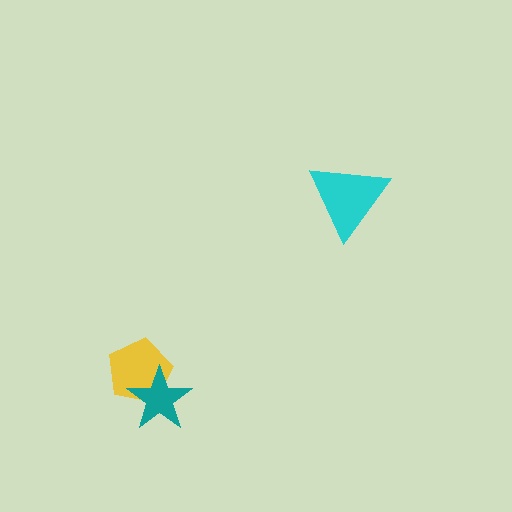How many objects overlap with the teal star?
1 object overlaps with the teal star.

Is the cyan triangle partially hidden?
No, no other shape covers it.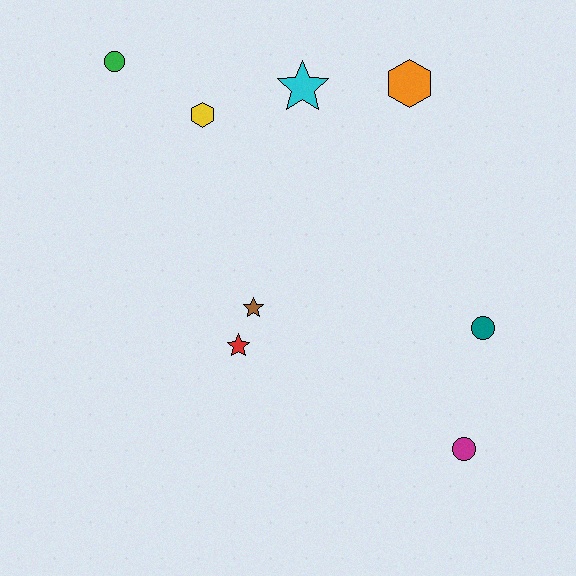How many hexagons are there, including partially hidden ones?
There are 2 hexagons.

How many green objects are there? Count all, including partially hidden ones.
There is 1 green object.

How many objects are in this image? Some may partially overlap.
There are 8 objects.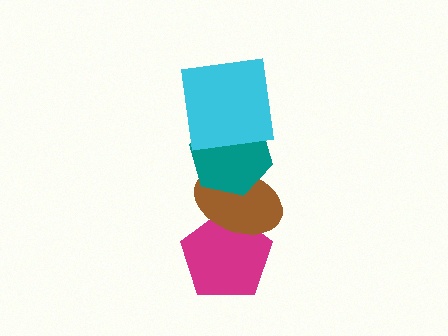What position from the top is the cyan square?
The cyan square is 1st from the top.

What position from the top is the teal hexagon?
The teal hexagon is 2nd from the top.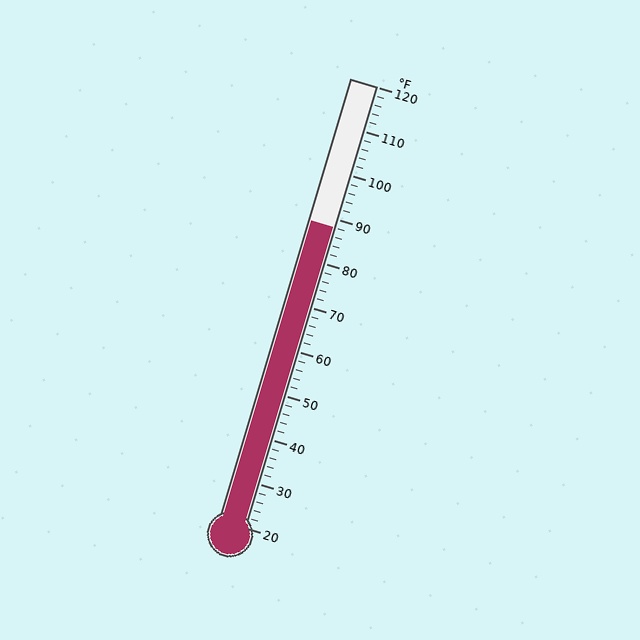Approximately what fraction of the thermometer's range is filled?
The thermometer is filled to approximately 70% of its range.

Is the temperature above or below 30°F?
The temperature is above 30°F.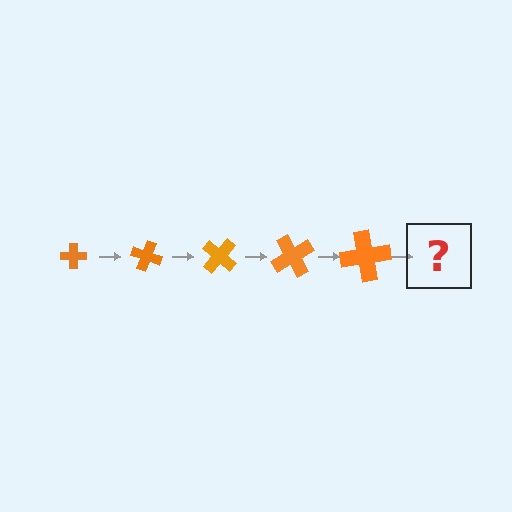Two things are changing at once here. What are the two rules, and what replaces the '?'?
The two rules are that the cross grows larger each step and it rotates 20 degrees each step. The '?' should be a cross, larger than the previous one and rotated 100 degrees from the start.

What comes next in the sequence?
The next element should be a cross, larger than the previous one and rotated 100 degrees from the start.